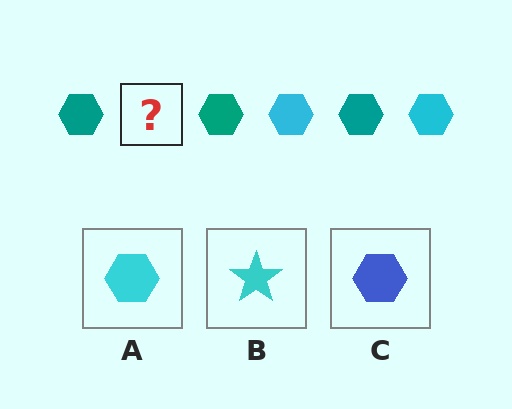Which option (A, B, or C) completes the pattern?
A.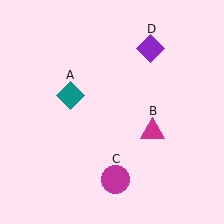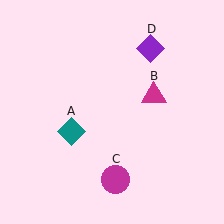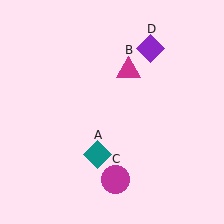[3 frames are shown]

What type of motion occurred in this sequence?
The teal diamond (object A), magenta triangle (object B) rotated counterclockwise around the center of the scene.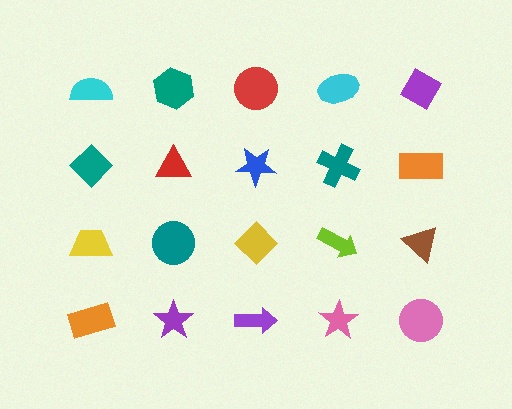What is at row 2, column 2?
A red triangle.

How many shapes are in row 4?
5 shapes.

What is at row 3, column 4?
A lime arrow.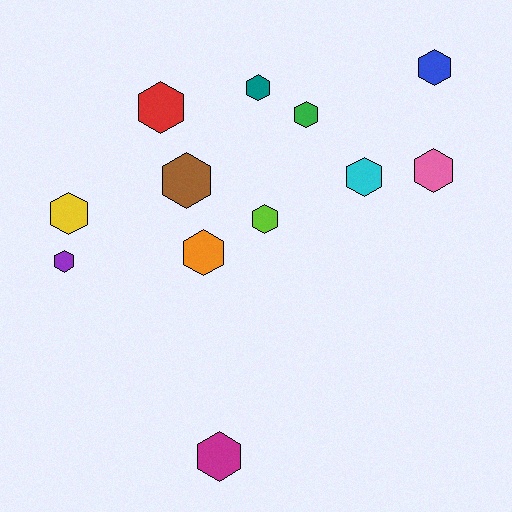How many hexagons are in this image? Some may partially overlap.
There are 12 hexagons.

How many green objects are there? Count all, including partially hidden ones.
There is 1 green object.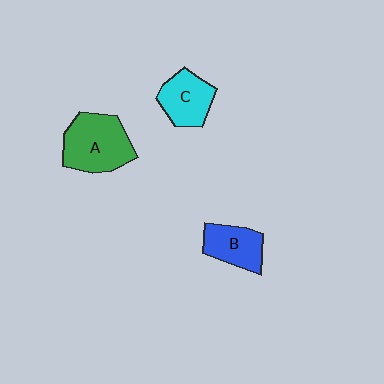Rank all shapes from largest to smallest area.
From largest to smallest: A (green), C (cyan), B (blue).